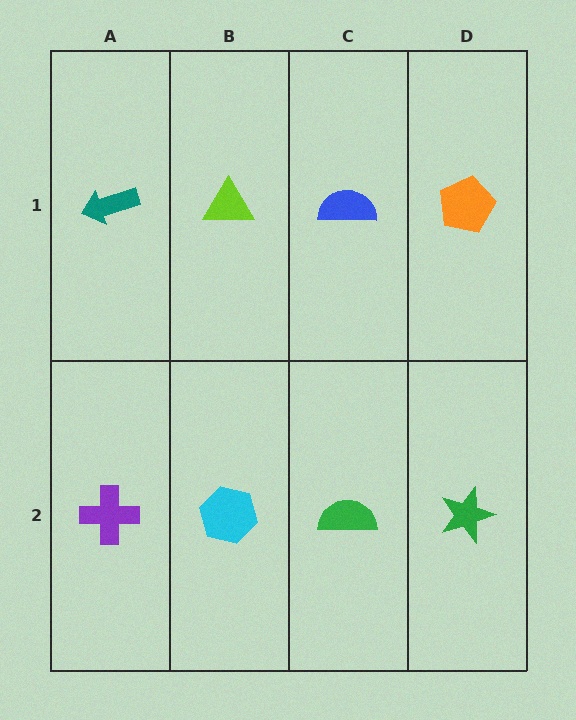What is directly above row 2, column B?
A lime triangle.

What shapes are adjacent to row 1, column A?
A purple cross (row 2, column A), a lime triangle (row 1, column B).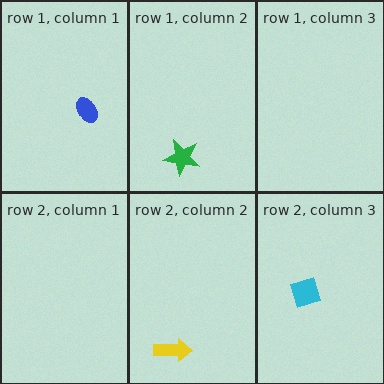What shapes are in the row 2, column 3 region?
The cyan diamond.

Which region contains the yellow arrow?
The row 2, column 2 region.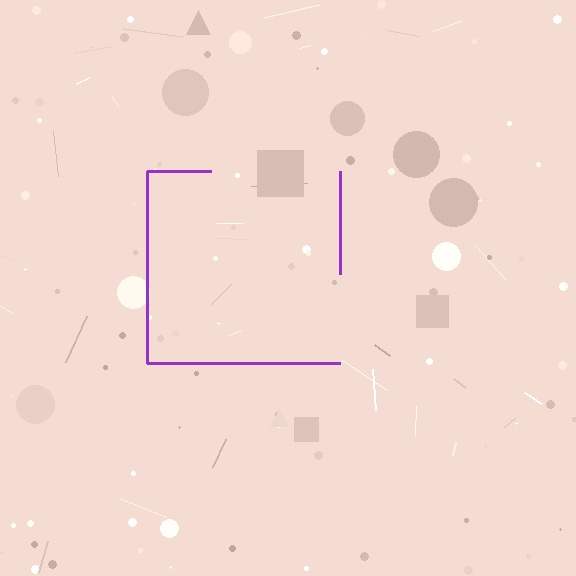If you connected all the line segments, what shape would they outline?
They would outline a square.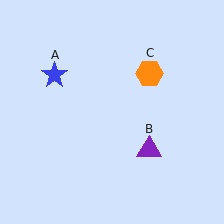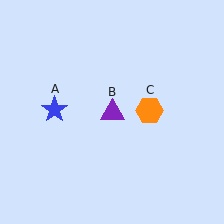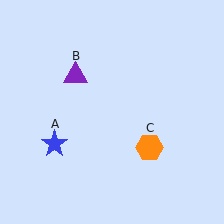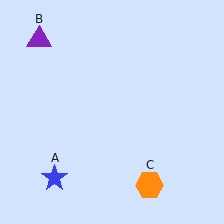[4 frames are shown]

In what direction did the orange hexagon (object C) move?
The orange hexagon (object C) moved down.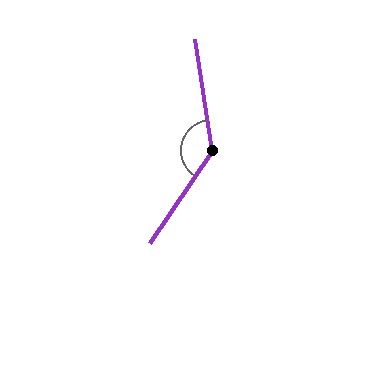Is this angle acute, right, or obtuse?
It is obtuse.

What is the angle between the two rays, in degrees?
Approximately 138 degrees.